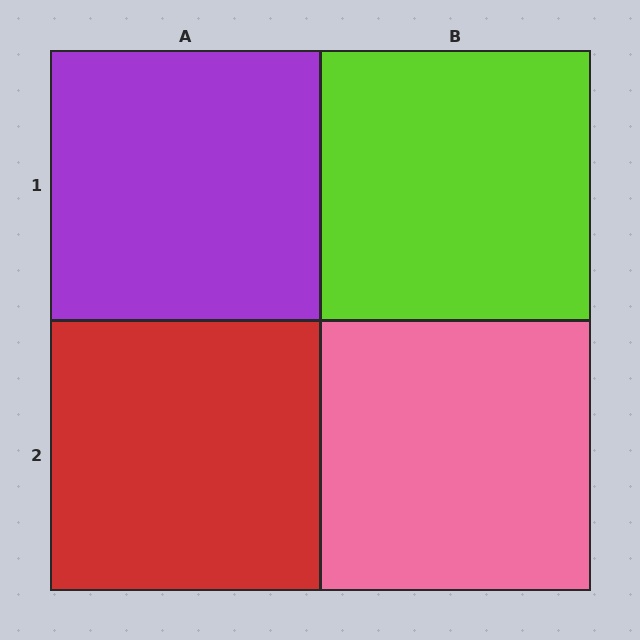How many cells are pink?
1 cell is pink.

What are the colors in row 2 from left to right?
Red, pink.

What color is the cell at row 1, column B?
Lime.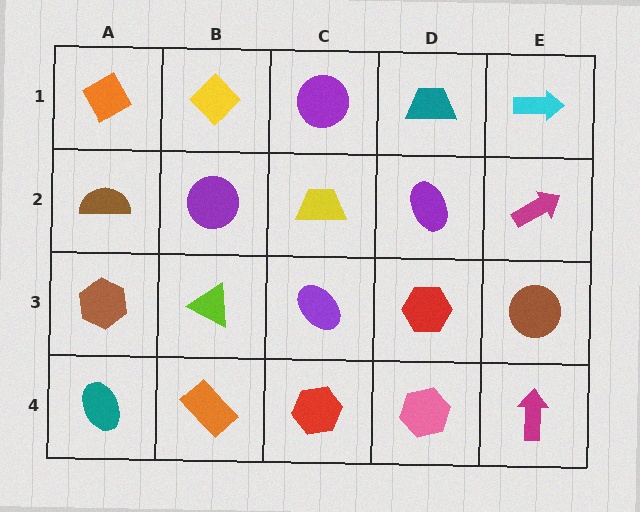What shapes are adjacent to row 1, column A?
A brown semicircle (row 2, column A), a yellow diamond (row 1, column B).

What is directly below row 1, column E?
A magenta arrow.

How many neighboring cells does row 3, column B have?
4.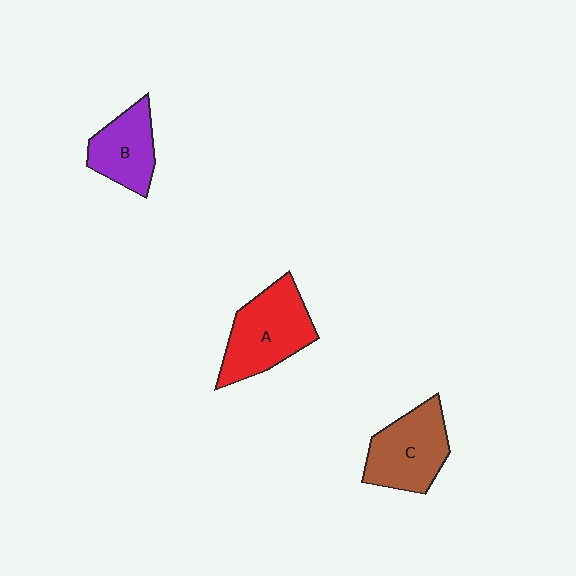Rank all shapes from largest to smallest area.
From largest to smallest: A (red), C (brown), B (purple).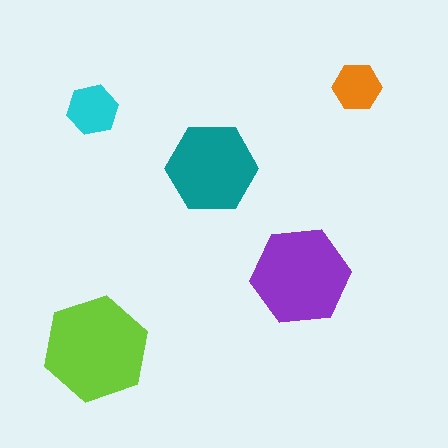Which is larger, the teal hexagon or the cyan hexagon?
The teal one.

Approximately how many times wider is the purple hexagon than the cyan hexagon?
About 2 times wider.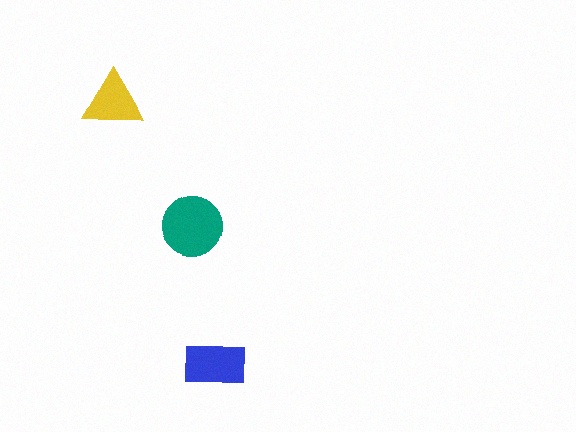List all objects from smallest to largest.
The yellow triangle, the blue rectangle, the teal circle.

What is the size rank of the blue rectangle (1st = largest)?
2nd.